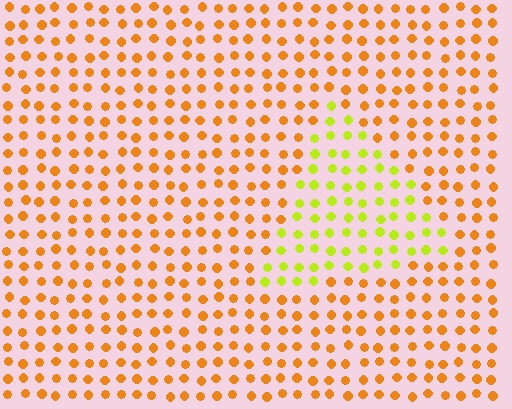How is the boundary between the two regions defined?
The boundary is defined purely by a slight shift in hue (about 44 degrees). Spacing, size, and orientation are identical on both sides.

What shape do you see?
I see a triangle.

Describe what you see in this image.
The image is filled with small orange elements in a uniform arrangement. A triangle-shaped region is visible where the elements are tinted to a slightly different hue, forming a subtle color boundary.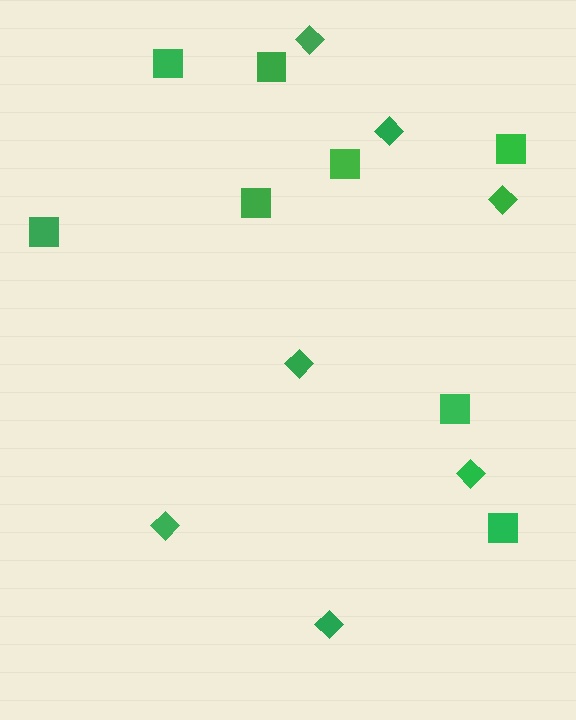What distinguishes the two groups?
There are 2 groups: one group of diamonds (7) and one group of squares (8).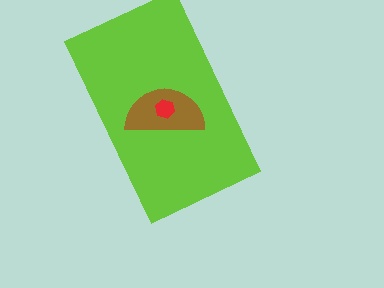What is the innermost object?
The red hexagon.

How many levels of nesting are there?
3.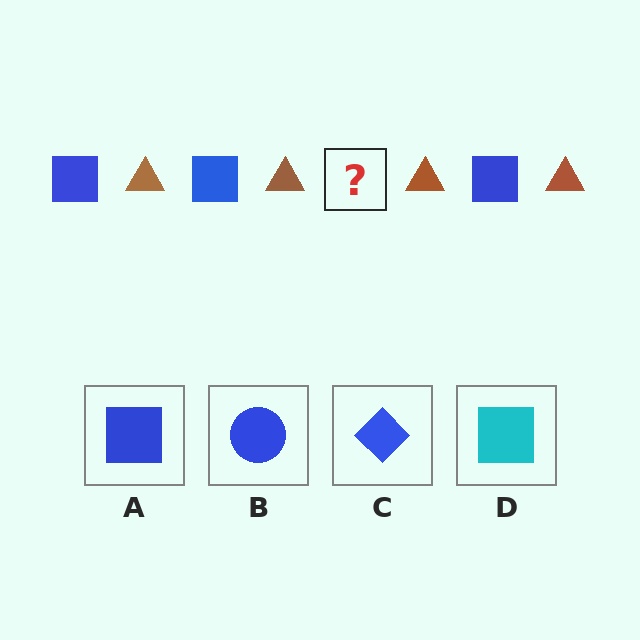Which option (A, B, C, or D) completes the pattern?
A.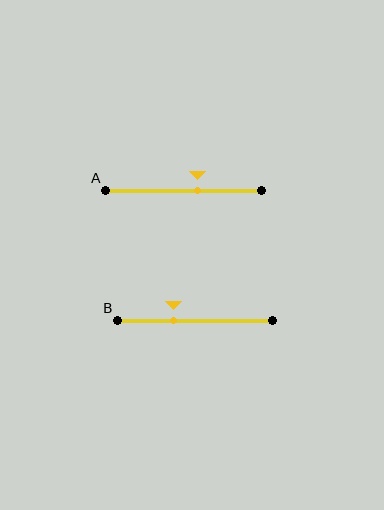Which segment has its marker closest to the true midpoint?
Segment A has its marker closest to the true midpoint.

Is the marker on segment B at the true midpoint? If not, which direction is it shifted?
No, the marker on segment B is shifted to the left by about 14% of the segment length.